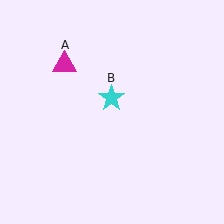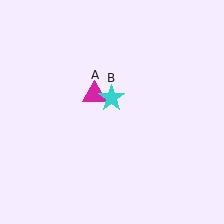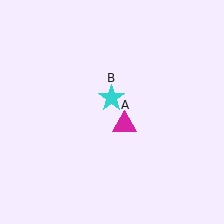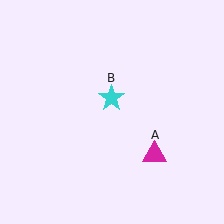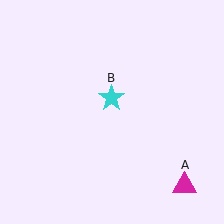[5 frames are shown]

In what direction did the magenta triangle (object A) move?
The magenta triangle (object A) moved down and to the right.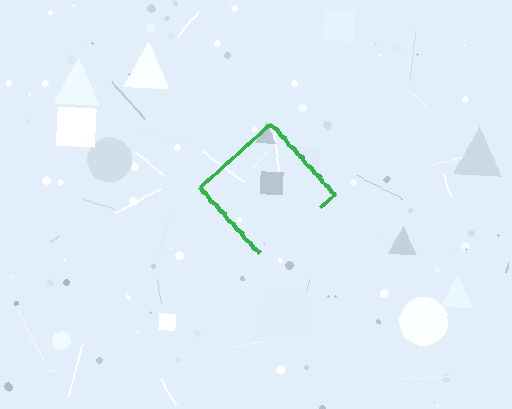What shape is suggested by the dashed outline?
The dashed outline suggests a diamond.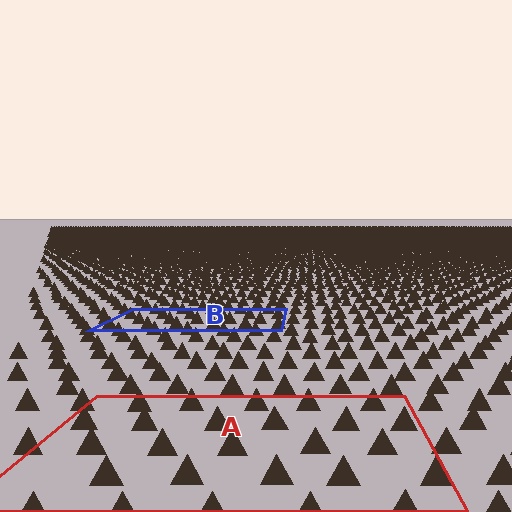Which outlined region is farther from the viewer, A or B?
Region B is farther from the viewer — the texture elements inside it appear smaller and more densely packed.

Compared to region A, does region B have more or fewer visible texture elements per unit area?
Region B has more texture elements per unit area — they are packed more densely because it is farther away.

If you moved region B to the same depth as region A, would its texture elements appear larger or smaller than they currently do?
They would appear larger. At a closer depth, the same texture elements are projected at a bigger on-screen size.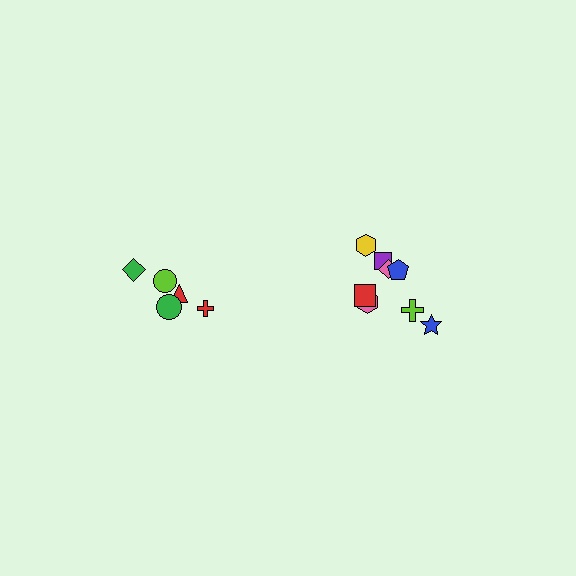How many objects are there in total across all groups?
There are 13 objects.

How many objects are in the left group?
There are 5 objects.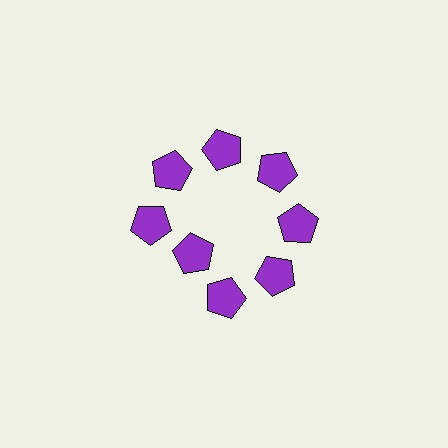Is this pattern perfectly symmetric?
No. The 8 purple pentagons are arranged in a ring, but one element near the 8 o'clock position is pulled inward toward the center, breaking the 8-fold rotational symmetry.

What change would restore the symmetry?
The symmetry would be restored by moving it outward, back onto the ring so that all 8 pentagons sit at equal angles and equal distance from the center.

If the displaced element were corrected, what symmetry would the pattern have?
It would have 8-fold rotational symmetry — the pattern would map onto itself every 45 degrees.